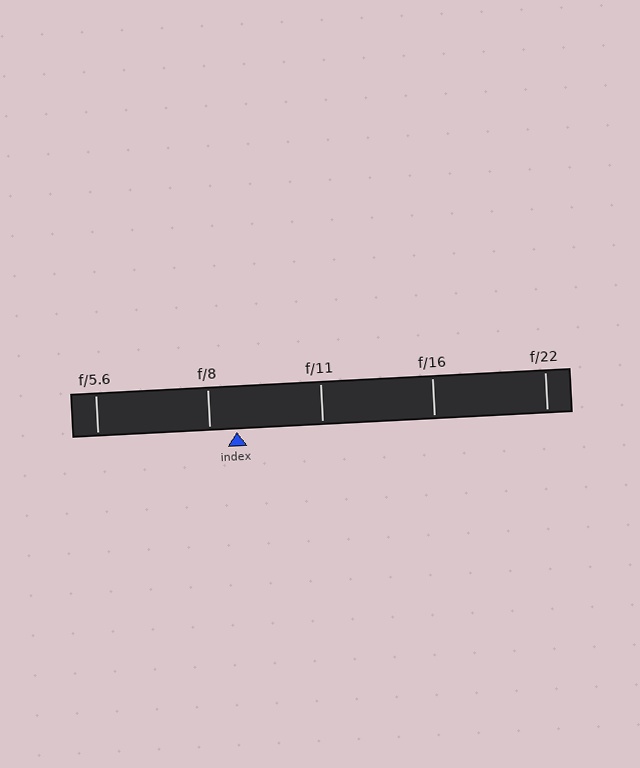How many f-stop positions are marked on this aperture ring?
There are 5 f-stop positions marked.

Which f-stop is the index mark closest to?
The index mark is closest to f/8.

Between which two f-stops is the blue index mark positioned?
The index mark is between f/8 and f/11.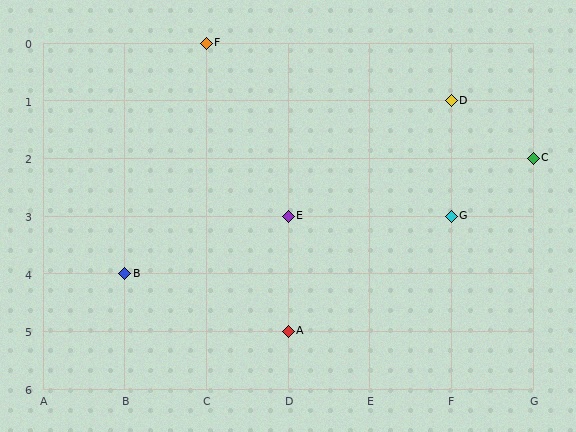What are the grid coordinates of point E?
Point E is at grid coordinates (D, 3).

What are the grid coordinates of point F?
Point F is at grid coordinates (C, 0).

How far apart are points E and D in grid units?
Points E and D are 2 columns and 2 rows apart (about 2.8 grid units diagonally).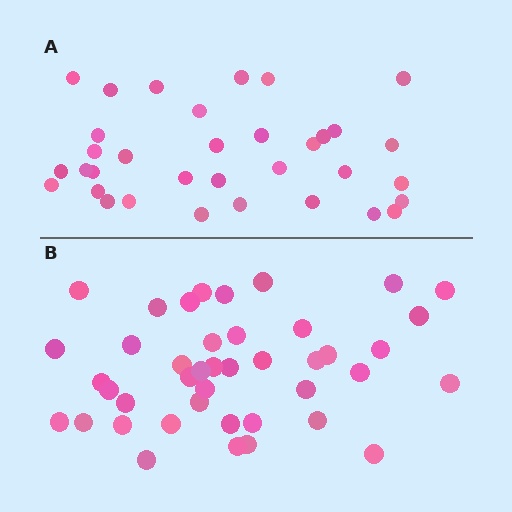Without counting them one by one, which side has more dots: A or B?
Region B (the bottom region) has more dots.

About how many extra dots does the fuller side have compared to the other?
Region B has roughly 8 or so more dots than region A.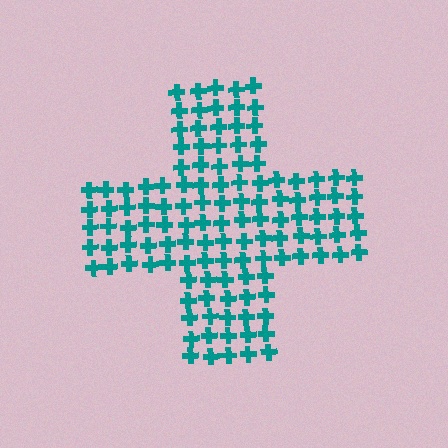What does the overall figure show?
The overall figure shows a cross.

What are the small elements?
The small elements are crosses.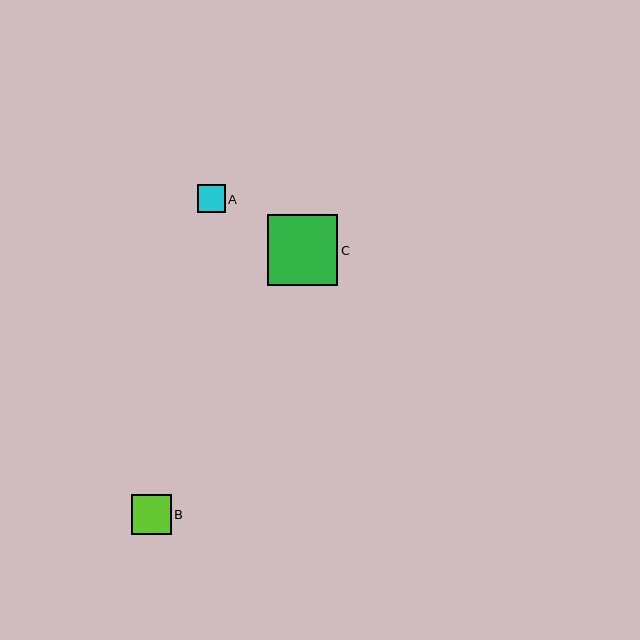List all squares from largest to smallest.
From largest to smallest: C, B, A.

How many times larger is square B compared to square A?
Square B is approximately 1.5 times the size of square A.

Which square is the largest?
Square C is the largest with a size of approximately 71 pixels.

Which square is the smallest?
Square A is the smallest with a size of approximately 27 pixels.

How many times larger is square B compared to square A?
Square B is approximately 1.5 times the size of square A.